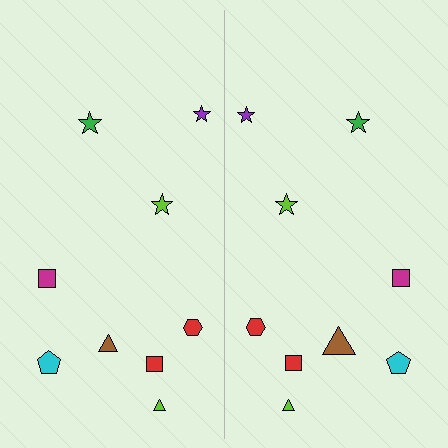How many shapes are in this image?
There are 18 shapes in this image.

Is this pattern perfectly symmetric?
No, the pattern is not perfectly symmetric. The brown triangle on the right side has a different size than its mirror counterpart.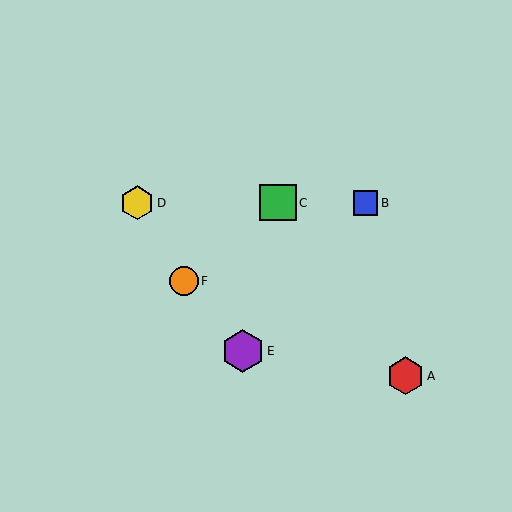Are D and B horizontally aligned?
Yes, both are at y≈203.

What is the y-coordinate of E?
Object E is at y≈351.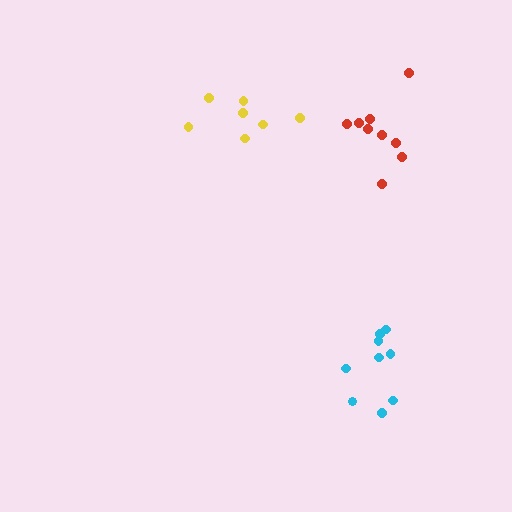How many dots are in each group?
Group 1: 9 dots, Group 2: 9 dots, Group 3: 7 dots (25 total).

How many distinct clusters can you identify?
There are 3 distinct clusters.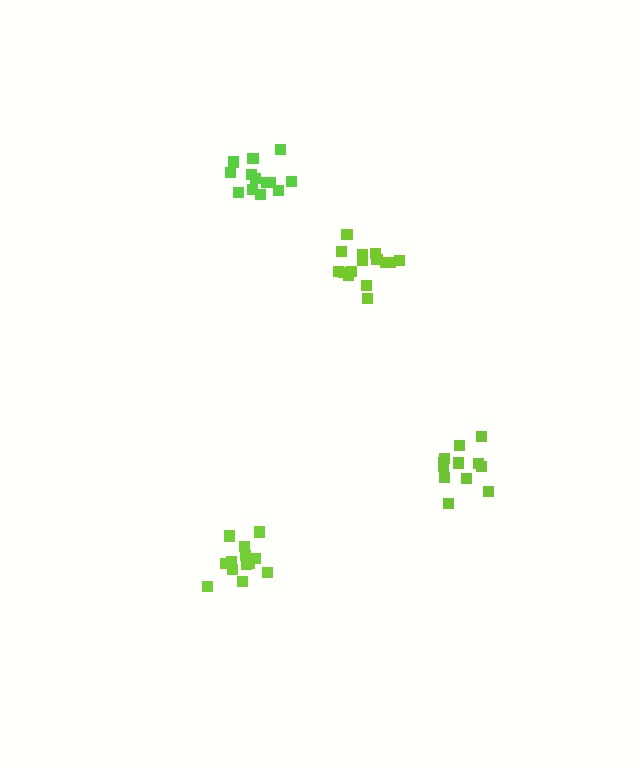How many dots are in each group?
Group 1: 15 dots, Group 2: 12 dots, Group 3: 13 dots, Group 4: 13 dots (53 total).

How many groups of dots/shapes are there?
There are 4 groups.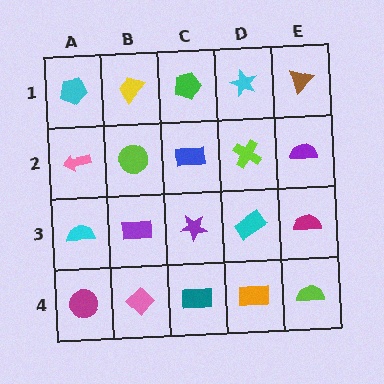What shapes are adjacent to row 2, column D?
A cyan star (row 1, column D), a cyan rectangle (row 3, column D), a blue rectangle (row 2, column C), a purple semicircle (row 2, column E).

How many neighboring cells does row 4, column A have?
2.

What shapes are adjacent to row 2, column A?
A cyan pentagon (row 1, column A), a cyan semicircle (row 3, column A), a lime circle (row 2, column B).